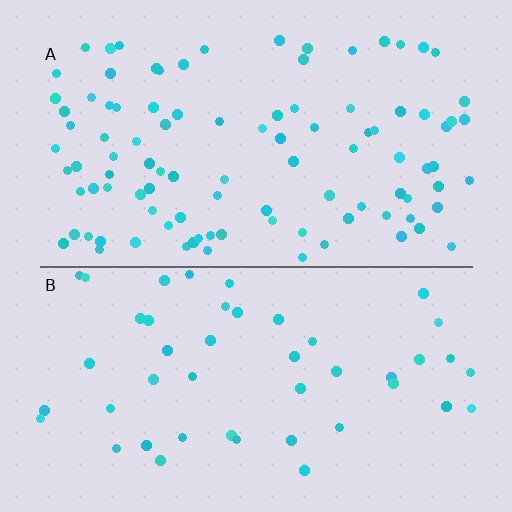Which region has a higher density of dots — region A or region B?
A (the top).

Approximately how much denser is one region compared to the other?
Approximately 2.2× — region A over region B.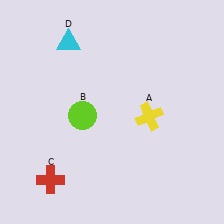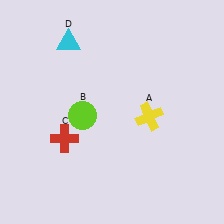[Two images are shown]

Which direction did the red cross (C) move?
The red cross (C) moved up.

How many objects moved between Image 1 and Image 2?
1 object moved between the two images.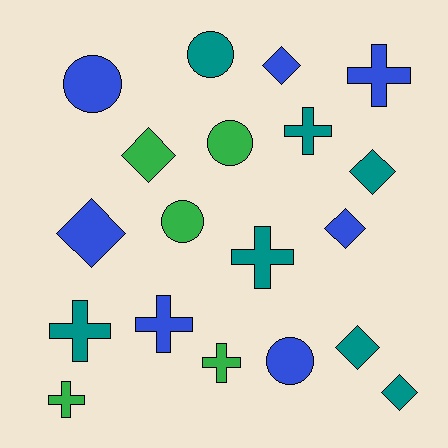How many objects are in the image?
There are 19 objects.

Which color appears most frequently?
Teal, with 7 objects.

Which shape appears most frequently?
Diamond, with 7 objects.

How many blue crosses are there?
There are 2 blue crosses.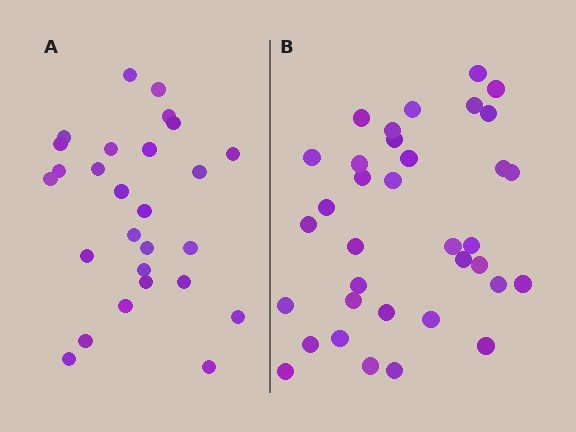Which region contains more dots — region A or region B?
Region B (the right region) has more dots.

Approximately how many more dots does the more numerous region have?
Region B has roughly 8 or so more dots than region A.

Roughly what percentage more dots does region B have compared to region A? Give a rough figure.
About 30% more.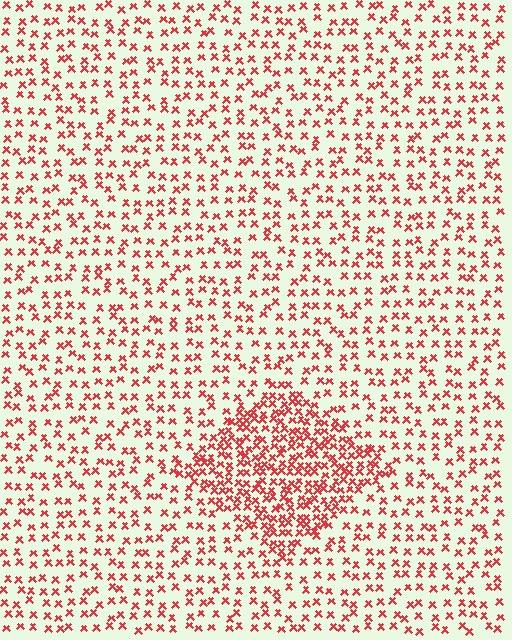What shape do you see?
I see a diamond.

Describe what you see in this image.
The image contains small red elements arranged at two different densities. A diamond-shaped region is visible where the elements are more densely packed than the surrounding area.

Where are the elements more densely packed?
The elements are more densely packed inside the diamond boundary.